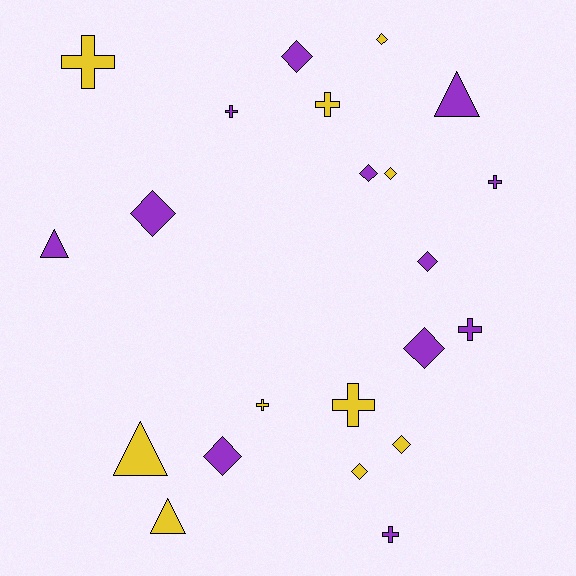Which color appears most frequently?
Purple, with 12 objects.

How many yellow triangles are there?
There are 2 yellow triangles.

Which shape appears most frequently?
Diamond, with 10 objects.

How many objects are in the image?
There are 22 objects.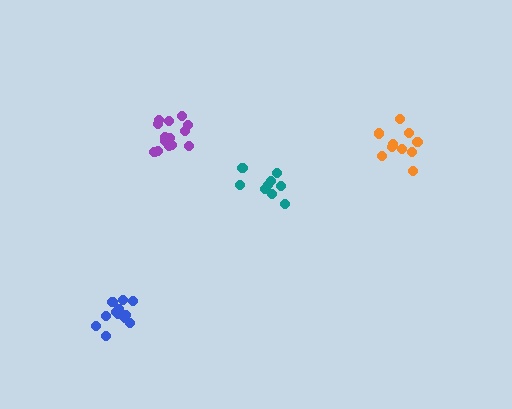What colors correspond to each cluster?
The clusters are colored: orange, purple, teal, blue.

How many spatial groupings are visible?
There are 4 spatial groupings.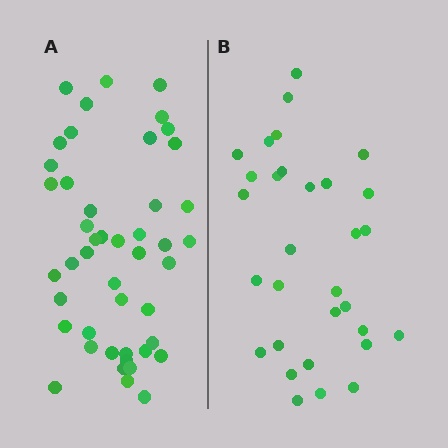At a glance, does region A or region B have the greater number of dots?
Region A (the left region) has more dots.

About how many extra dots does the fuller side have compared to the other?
Region A has approximately 15 more dots than region B.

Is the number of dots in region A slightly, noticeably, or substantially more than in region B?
Region A has substantially more. The ratio is roughly 1.5 to 1.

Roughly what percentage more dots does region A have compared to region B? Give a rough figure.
About 50% more.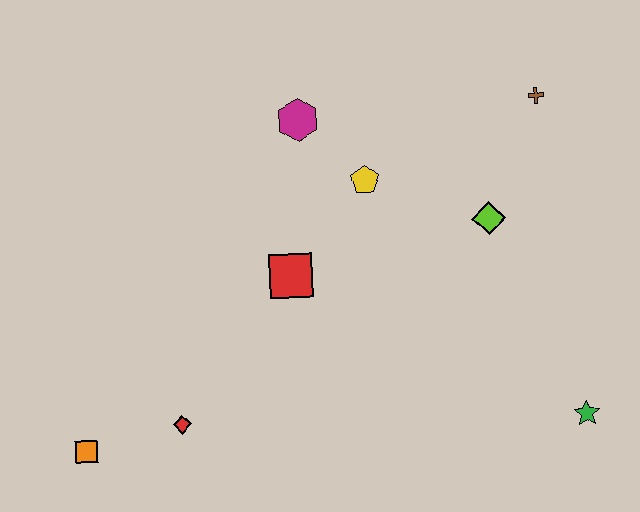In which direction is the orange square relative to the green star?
The orange square is to the left of the green star.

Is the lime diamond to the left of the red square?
No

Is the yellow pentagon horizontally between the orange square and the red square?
No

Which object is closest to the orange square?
The red diamond is closest to the orange square.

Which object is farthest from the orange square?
The brown cross is farthest from the orange square.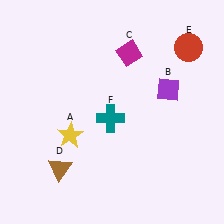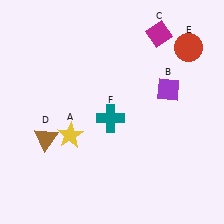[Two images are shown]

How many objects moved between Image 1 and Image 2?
2 objects moved between the two images.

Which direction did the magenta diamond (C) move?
The magenta diamond (C) moved right.